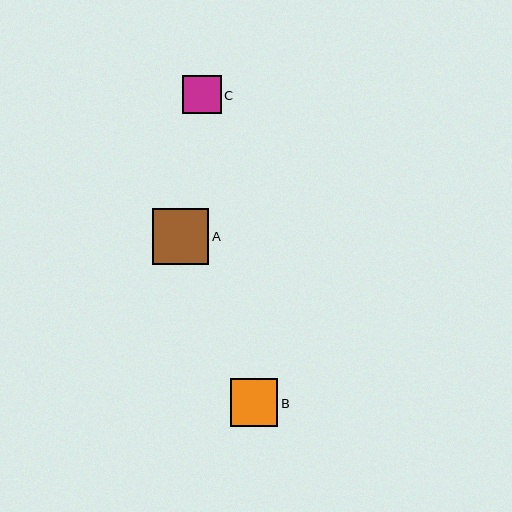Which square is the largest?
Square A is the largest with a size of approximately 56 pixels.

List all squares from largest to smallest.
From largest to smallest: A, B, C.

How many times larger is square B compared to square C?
Square B is approximately 1.2 times the size of square C.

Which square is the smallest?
Square C is the smallest with a size of approximately 38 pixels.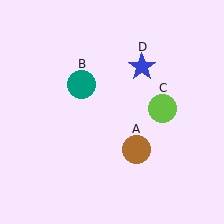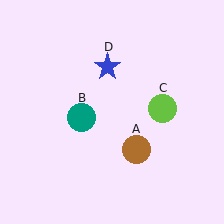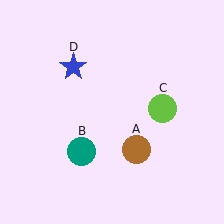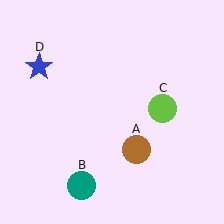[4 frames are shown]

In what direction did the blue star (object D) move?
The blue star (object D) moved left.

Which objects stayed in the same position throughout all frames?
Brown circle (object A) and lime circle (object C) remained stationary.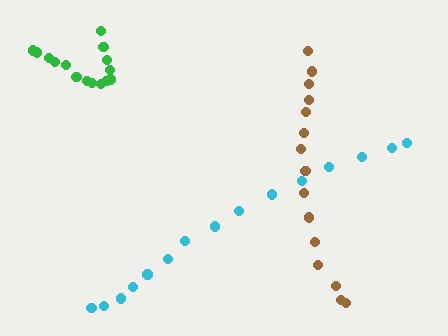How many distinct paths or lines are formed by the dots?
There are 3 distinct paths.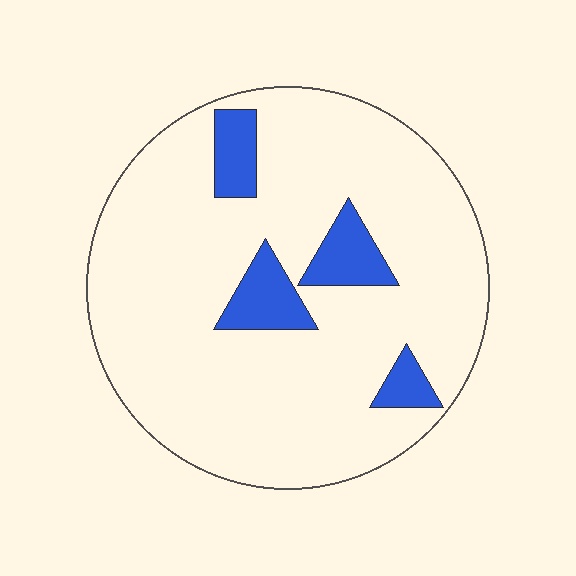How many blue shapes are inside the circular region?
4.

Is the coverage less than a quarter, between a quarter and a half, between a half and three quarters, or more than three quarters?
Less than a quarter.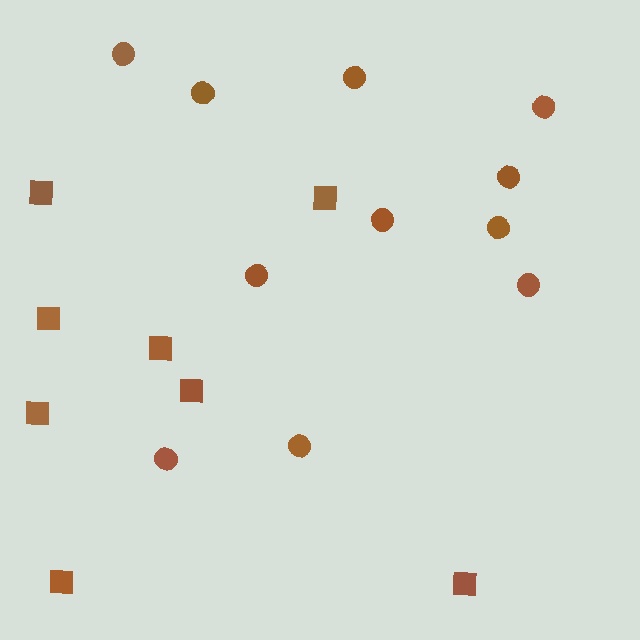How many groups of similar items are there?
There are 2 groups: one group of squares (8) and one group of circles (11).